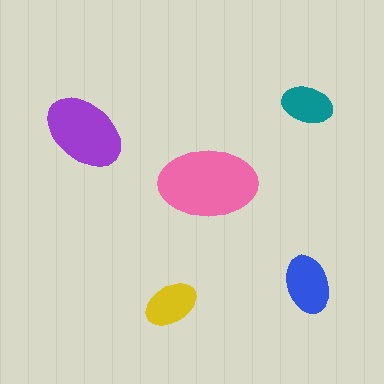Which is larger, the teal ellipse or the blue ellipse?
The blue one.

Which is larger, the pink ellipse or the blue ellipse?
The pink one.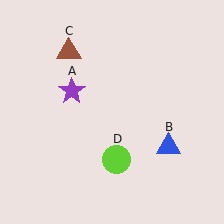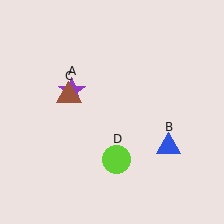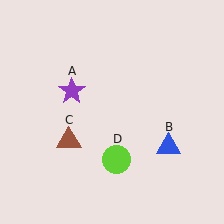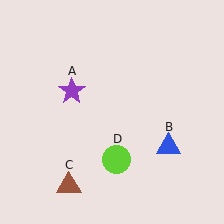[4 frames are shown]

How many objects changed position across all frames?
1 object changed position: brown triangle (object C).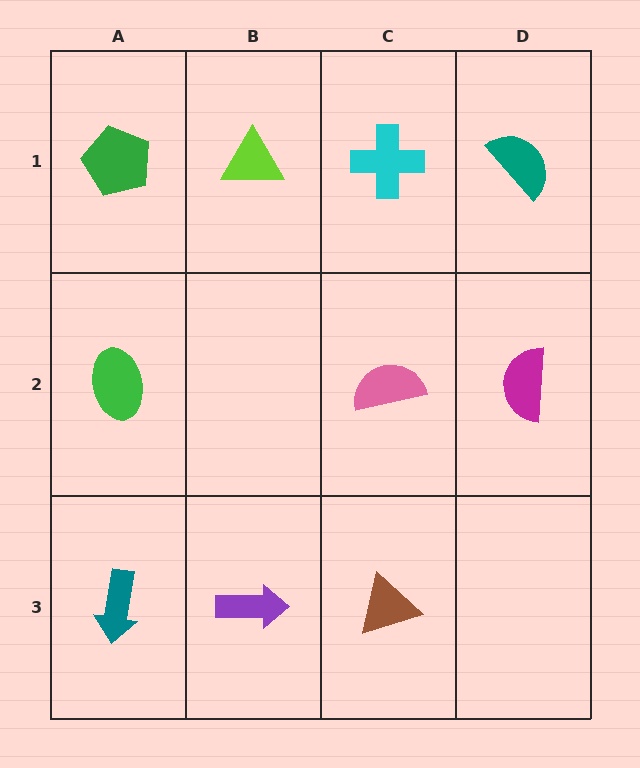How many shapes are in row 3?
3 shapes.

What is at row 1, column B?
A lime triangle.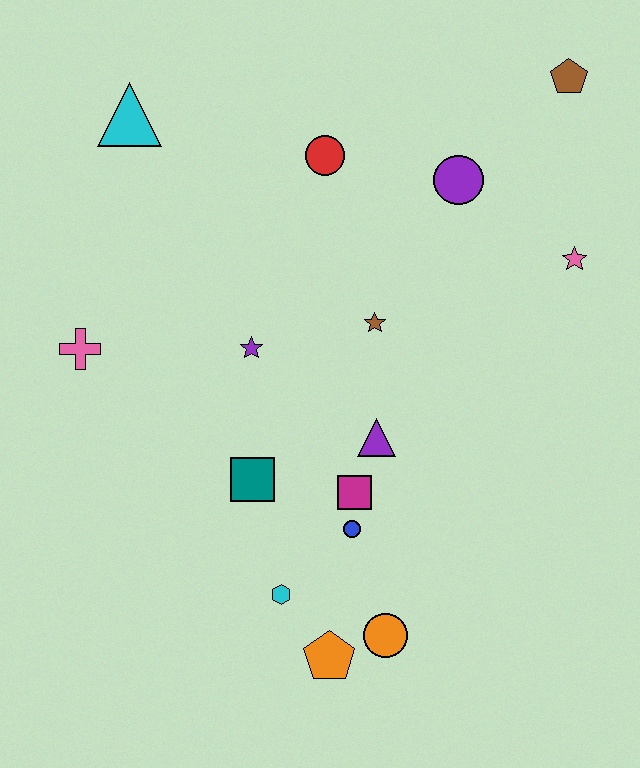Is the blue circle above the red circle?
No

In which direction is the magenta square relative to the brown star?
The magenta square is below the brown star.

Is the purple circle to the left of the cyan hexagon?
No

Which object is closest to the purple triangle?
The magenta square is closest to the purple triangle.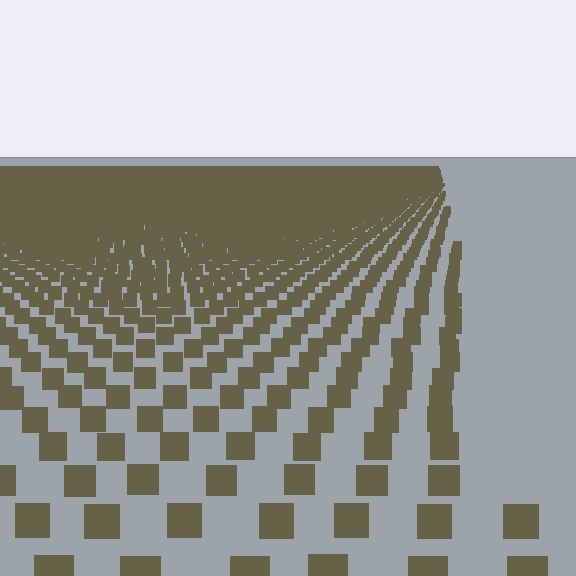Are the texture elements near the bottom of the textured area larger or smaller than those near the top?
Larger. Near the bottom, elements are closer to the viewer and appear at a bigger on-screen size.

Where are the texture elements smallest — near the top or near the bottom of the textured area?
Near the top.